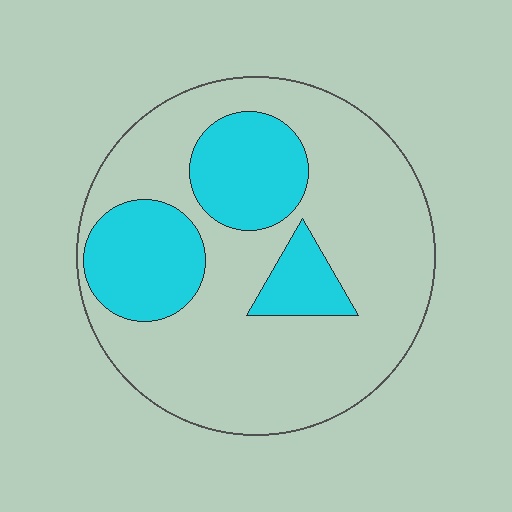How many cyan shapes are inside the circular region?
3.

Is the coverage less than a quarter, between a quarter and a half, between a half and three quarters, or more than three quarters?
Between a quarter and a half.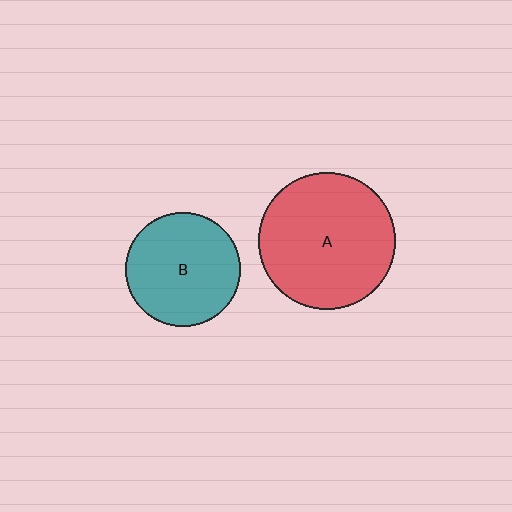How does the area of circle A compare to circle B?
Approximately 1.4 times.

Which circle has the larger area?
Circle A (red).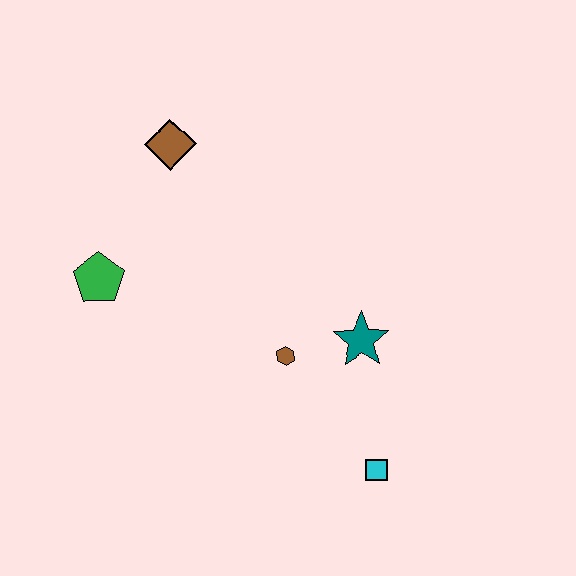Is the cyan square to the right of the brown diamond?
Yes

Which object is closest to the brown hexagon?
The teal star is closest to the brown hexagon.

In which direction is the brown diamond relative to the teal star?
The brown diamond is above the teal star.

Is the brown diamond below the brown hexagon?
No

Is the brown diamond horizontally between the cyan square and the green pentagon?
Yes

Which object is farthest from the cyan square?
The brown diamond is farthest from the cyan square.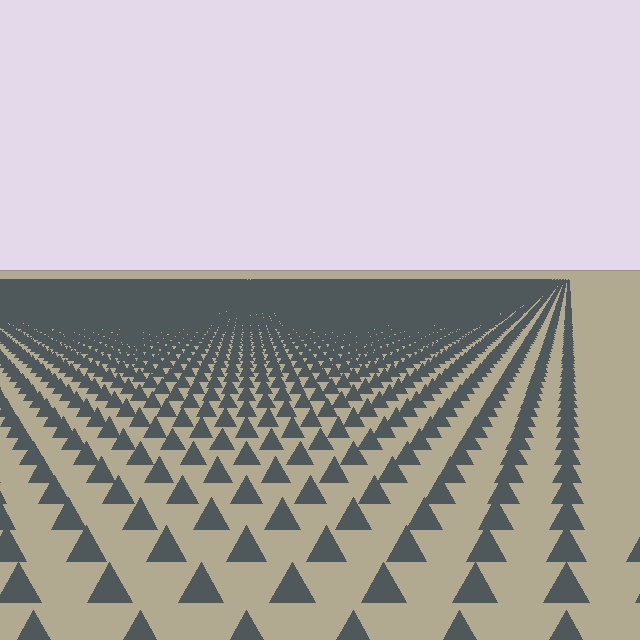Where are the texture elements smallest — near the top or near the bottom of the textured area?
Near the top.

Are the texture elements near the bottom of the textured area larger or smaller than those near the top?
Larger. Near the bottom, elements are closer to the viewer and appear at a bigger on-screen size.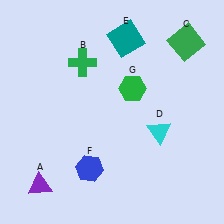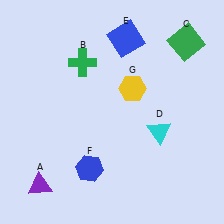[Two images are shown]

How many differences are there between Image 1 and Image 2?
There are 2 differences between the two images.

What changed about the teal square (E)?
In Image 1, E is teal. In Image 2, it changed to blue.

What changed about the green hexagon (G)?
In Image 1, G is green. In Image 2, it changed to yellow.